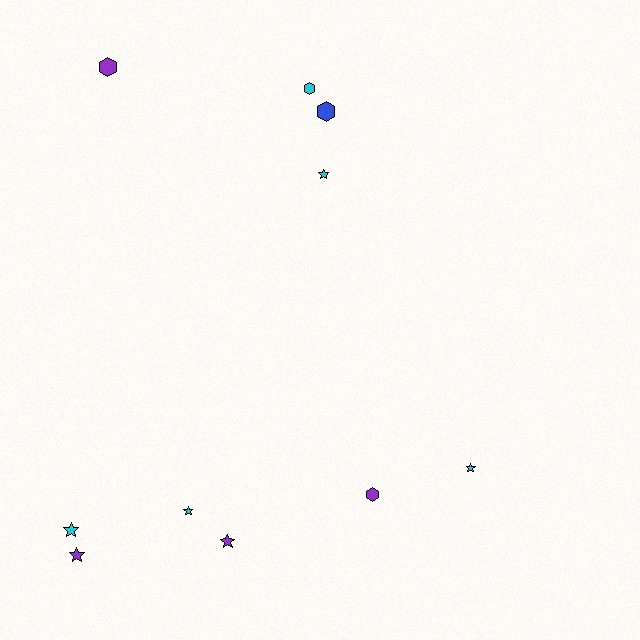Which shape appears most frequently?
Star, with 6 objects.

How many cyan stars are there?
There are 4 cyan stars.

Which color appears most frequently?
Cyan, with 5 objects.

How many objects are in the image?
There are 10 objects.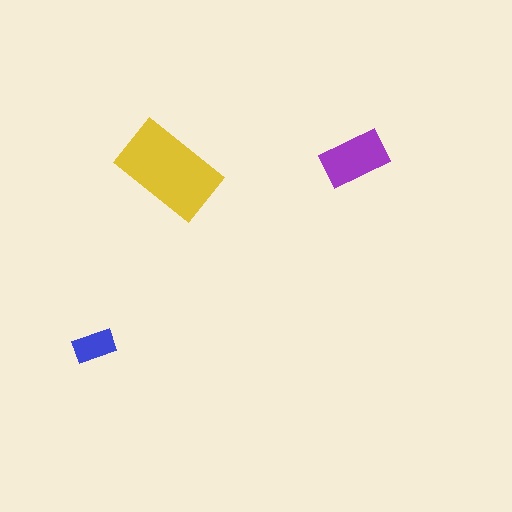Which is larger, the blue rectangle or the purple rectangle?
The purple one.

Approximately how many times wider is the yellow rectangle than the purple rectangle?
About 1.5 times wider.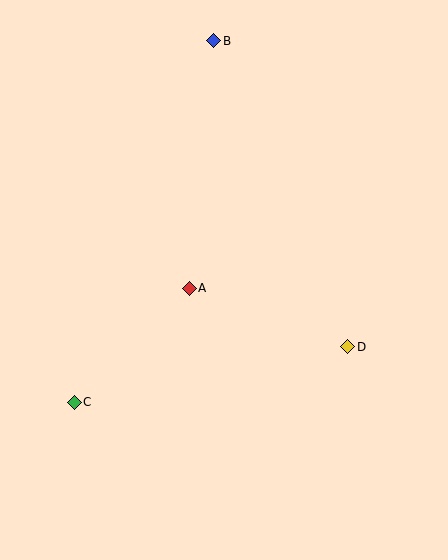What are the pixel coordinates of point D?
Point D is at (348, 347).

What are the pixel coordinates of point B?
Point B is at (214, 41).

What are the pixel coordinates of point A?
Point A is at (189, 288).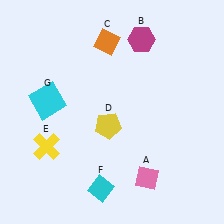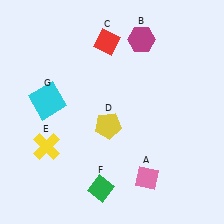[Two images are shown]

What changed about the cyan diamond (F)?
In Image 1, F is cyan. In Image 2, it changed to green.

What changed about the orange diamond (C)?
In Image 1, C is orange. In Image 2, it changed to red.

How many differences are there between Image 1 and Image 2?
There are 2 differences between the two images.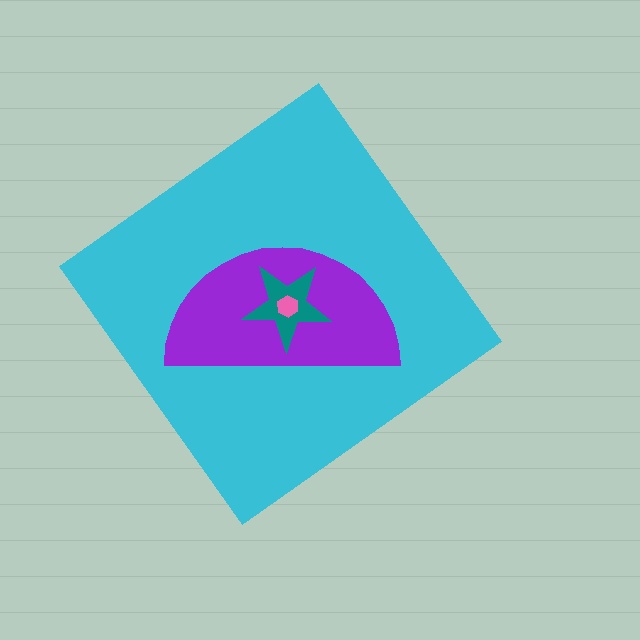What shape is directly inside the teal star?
The pink hexagon.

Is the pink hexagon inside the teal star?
Yes.